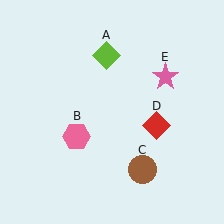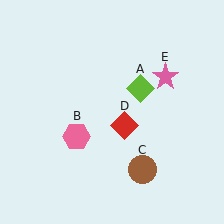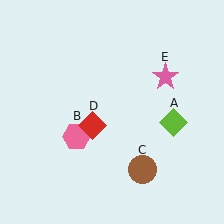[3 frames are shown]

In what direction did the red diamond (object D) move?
The red diamond (object D) moved left.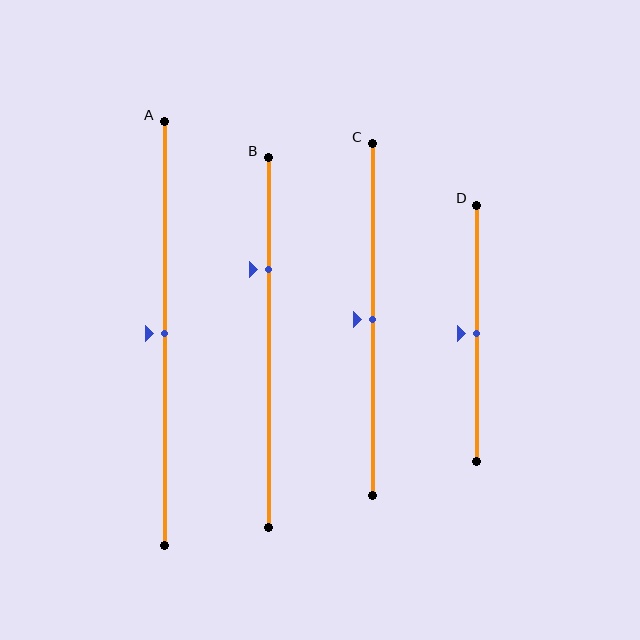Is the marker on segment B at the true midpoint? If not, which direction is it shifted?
No, the marker on segment B is shifted upward by about 20% of the segment length.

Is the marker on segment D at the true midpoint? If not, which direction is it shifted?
Yes, the marker on segment D is at the true midpoint.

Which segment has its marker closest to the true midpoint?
Segment A has its marker closest to the true midpoint.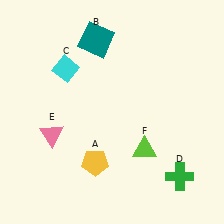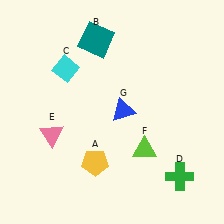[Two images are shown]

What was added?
A blue triangle (G) was added in Image 2.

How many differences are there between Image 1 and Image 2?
There is 1 difference between the two images.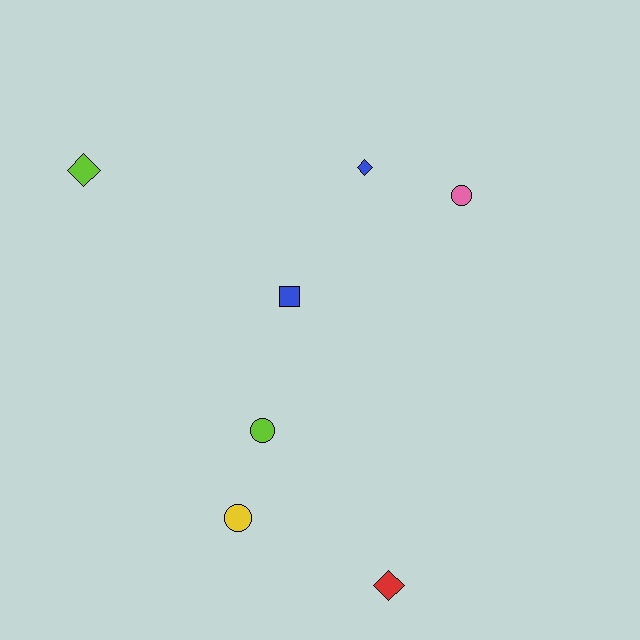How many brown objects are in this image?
There are no brown objects.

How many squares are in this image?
There is 1 square.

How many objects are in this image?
There are 7 objects.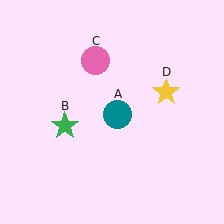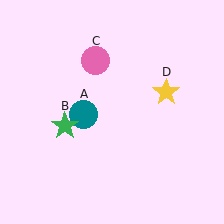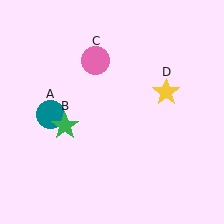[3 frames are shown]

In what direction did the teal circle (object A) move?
The teal circle (object A) moved left.